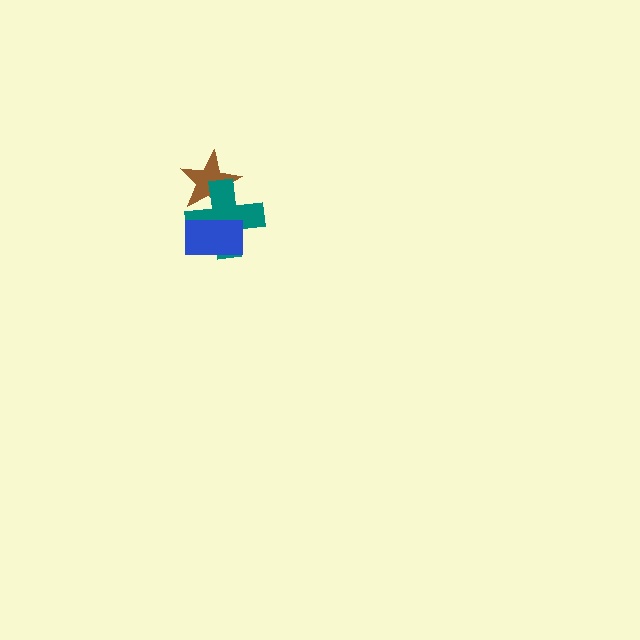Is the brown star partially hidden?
Yes, it is partially covered by another shape.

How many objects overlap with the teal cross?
2 objects overlap with the teal cross.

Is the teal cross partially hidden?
Yes, it is partially covered by another shape.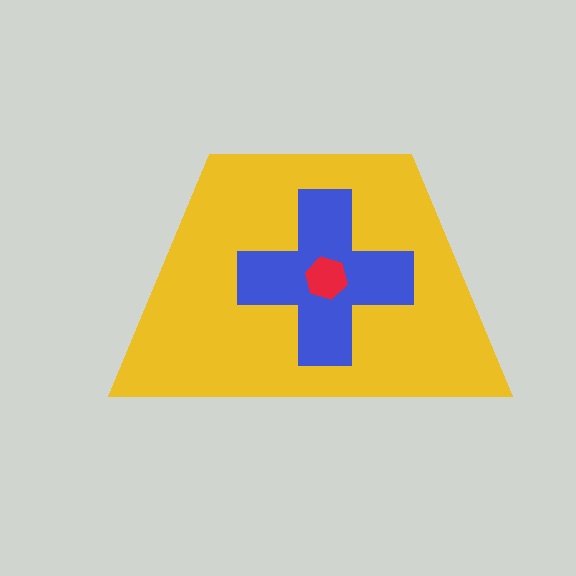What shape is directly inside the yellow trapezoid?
The blue cross.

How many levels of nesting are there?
3.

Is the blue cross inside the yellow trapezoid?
Yes.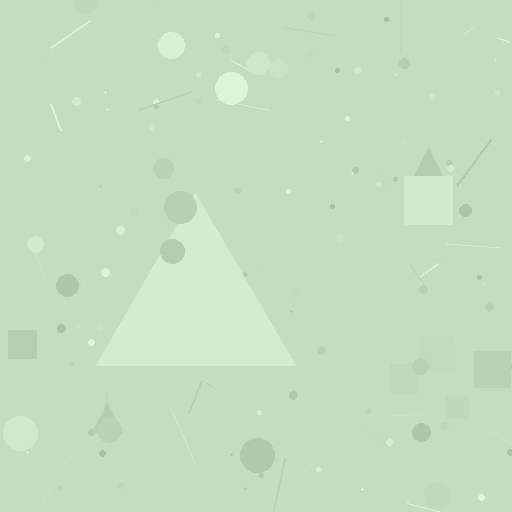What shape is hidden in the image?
A triangle is hidden in the image.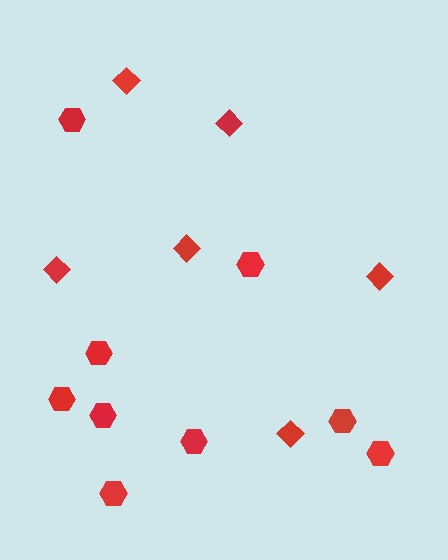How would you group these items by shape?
There are 2 groups: one group of diamonds (6) and one group of hexagons (9).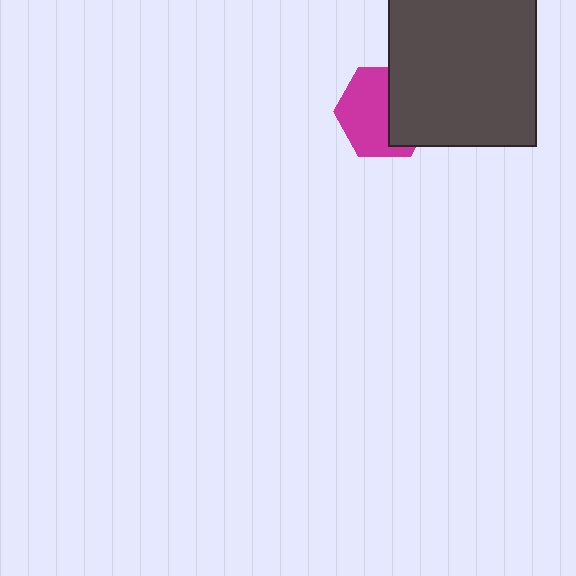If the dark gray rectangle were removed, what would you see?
You would see the complete magenta hexagon.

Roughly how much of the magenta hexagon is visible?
About half of it is visible (roughly 58%).